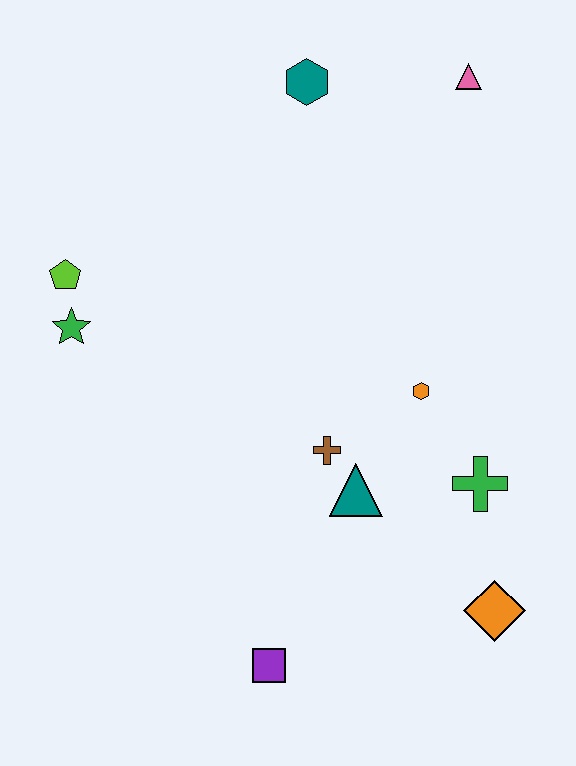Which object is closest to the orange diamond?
The green cross is closest to the orange diamond.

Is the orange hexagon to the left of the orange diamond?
Yes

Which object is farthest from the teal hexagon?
The purple square is farthest from the teal hexagon.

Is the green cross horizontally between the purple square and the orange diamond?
Yes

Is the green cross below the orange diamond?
No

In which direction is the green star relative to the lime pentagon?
The green star is below the lime pentagon.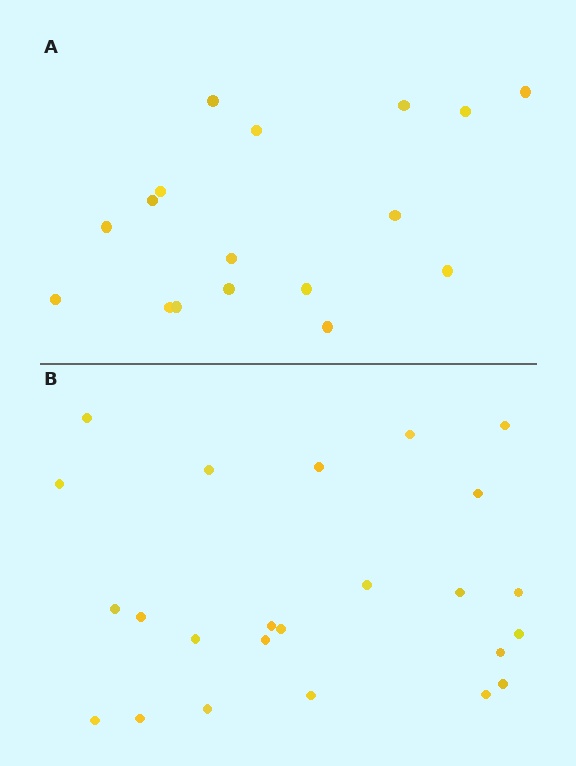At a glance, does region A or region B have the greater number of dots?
Region B (the bottom region) has more dots.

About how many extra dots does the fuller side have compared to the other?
Region B has roughly 8 or so more dots than region A.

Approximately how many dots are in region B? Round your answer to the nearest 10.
About 20 dots. (The exact count is 24, which rounds to 20.)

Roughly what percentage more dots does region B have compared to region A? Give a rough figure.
About 40% more.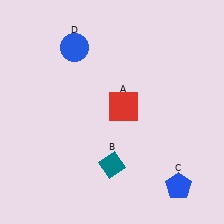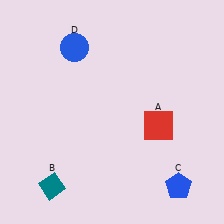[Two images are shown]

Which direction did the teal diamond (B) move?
The teal diamond (B) moved left.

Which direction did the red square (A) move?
The red square (A) moved right.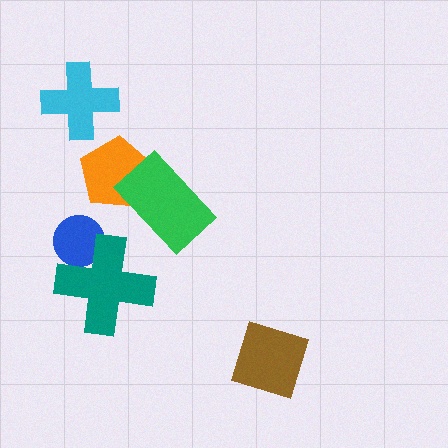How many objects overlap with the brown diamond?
0 objects overlap with the brown diamond.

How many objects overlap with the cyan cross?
0 objects overlap with the cyan cross.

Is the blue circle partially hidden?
Yes, it is partially covered by another shape.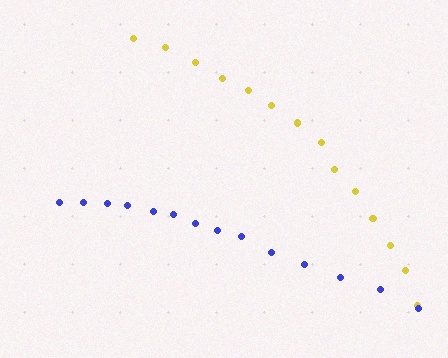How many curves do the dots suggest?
There are 2 distinct paths.